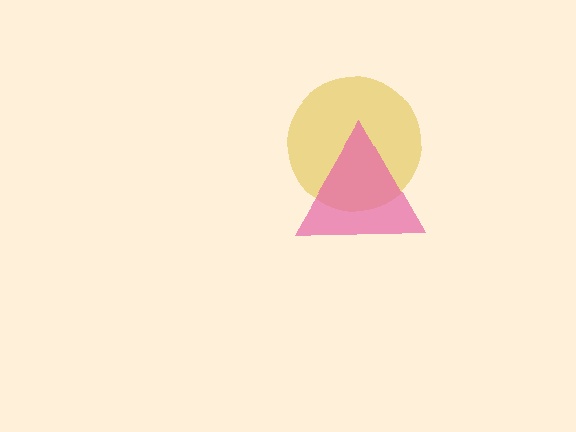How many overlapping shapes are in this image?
There are 2 overlapping shapes in the image.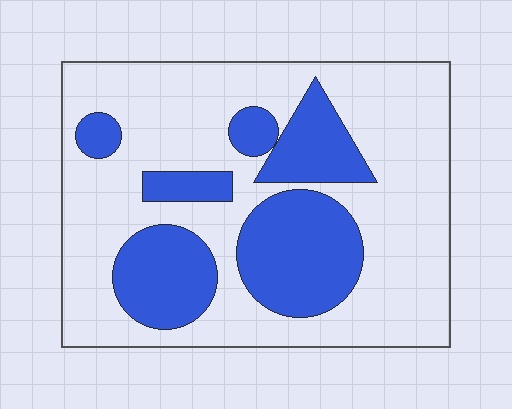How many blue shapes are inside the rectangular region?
6.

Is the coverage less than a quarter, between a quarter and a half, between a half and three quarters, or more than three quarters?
Between a quarter and a half.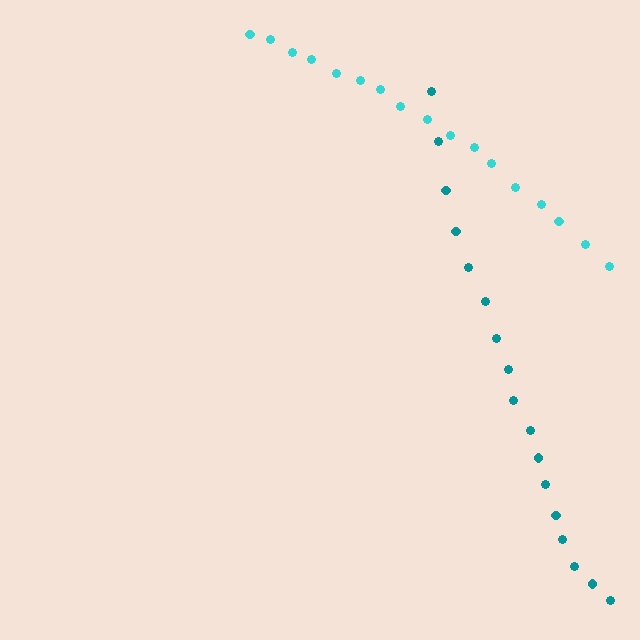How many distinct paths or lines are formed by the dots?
There are 2 distinct paths.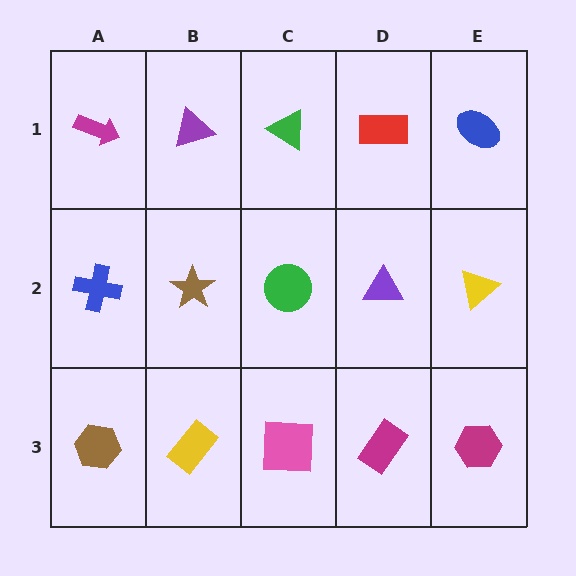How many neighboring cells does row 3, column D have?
3.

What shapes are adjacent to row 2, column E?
A blue ellipse (row 1, column E), a magenta hexagon (row 3, column E), a purple triangle (row 2, column D).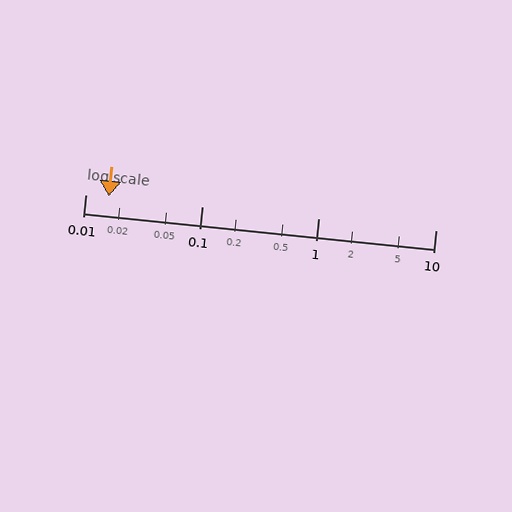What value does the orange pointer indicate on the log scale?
The pointer indicates approximately 0.016.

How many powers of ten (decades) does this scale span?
The scale spans 3 decades, from 0.01 to 10.